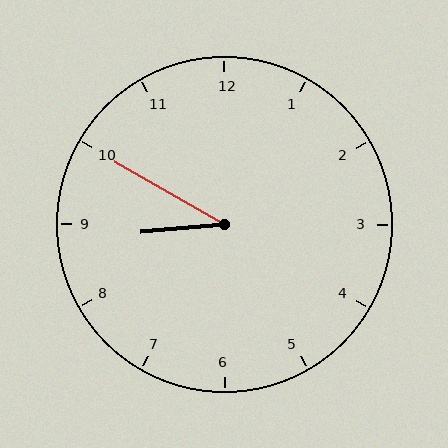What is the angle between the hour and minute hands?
Approximately 35 degrees.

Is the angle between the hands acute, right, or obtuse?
It is acute.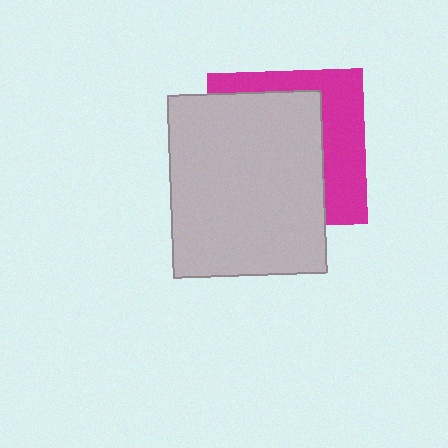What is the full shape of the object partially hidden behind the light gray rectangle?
The partially hidden object is a magenta square.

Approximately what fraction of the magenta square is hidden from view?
Roughly 64% of the magenta square is hidden behind the light gray rectangle.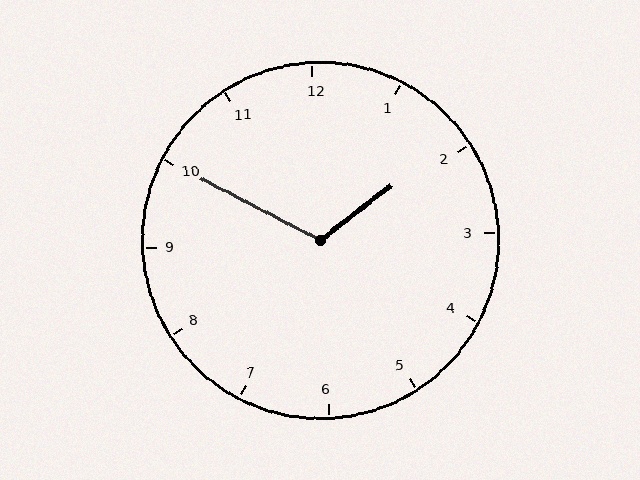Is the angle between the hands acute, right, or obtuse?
It is obtuse.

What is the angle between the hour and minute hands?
Approximately 115 degrees.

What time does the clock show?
1:50.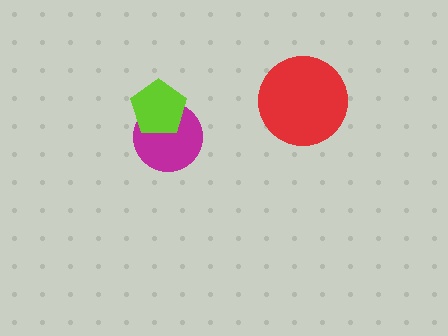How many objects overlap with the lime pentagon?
1 object overlaps with the lime pentagon.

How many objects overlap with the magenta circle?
1 object overlaps with the magenta circle.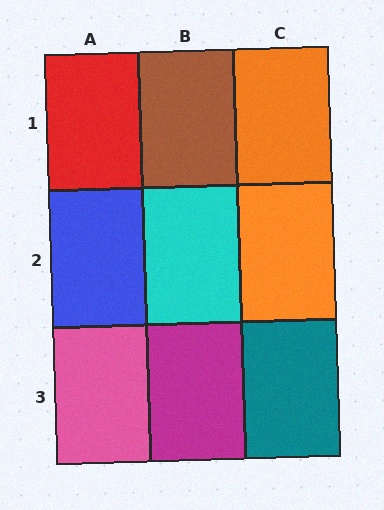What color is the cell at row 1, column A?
Red.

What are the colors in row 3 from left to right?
Pink, magenta, teal.